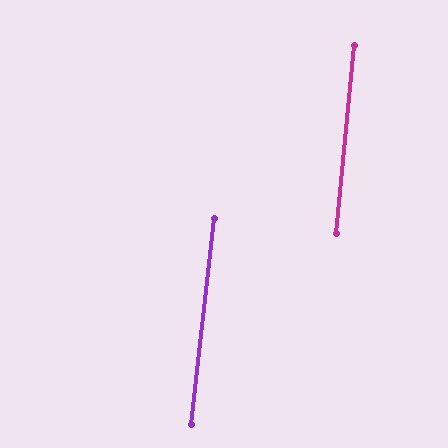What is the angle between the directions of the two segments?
Approximately 1 degree.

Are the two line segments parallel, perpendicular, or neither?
Parallel — their directions differ by only 0.8°.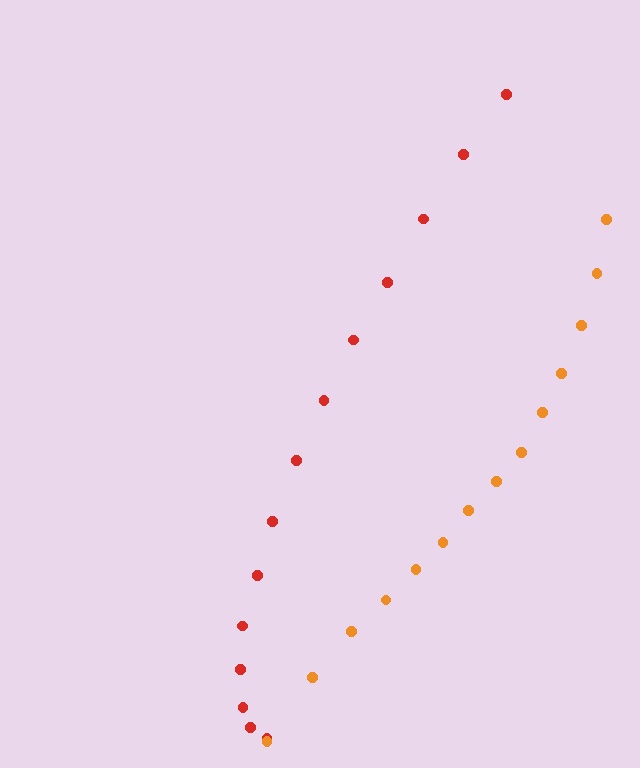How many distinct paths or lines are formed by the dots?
There are 2 distinct paths.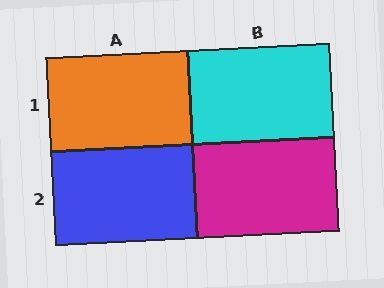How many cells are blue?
1 cell is blue.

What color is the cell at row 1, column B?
Cyan.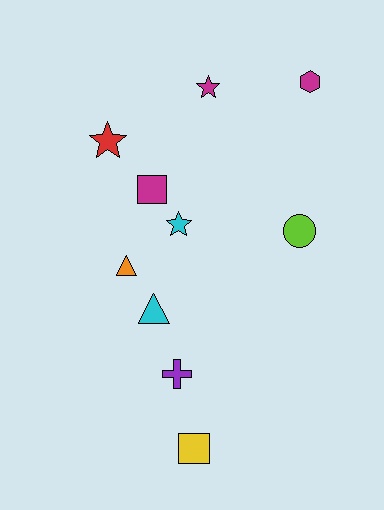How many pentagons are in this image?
There are no pentagons.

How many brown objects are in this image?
There are no brown objects.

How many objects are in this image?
There are 10 objects.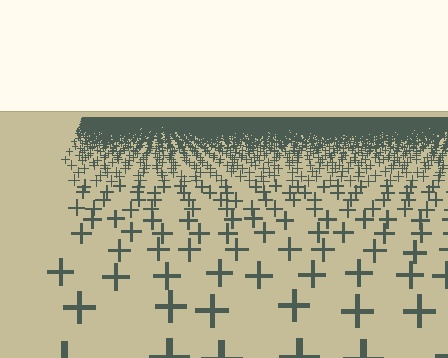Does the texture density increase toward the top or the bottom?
Density increases toward the top.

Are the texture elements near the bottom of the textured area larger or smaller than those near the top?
Larger. Near the bottom, elements are closer to the viewer and appear at a bigger on-screen size.